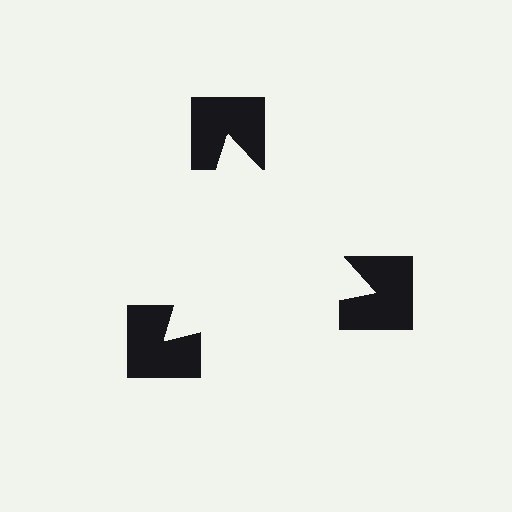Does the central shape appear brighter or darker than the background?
It typically appears slightly brighter than the background, even though no actual brightness change is drawn.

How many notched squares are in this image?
There are 3 — one at each vertex of the illusory triangle.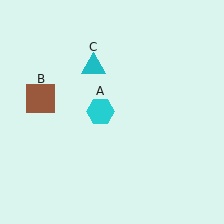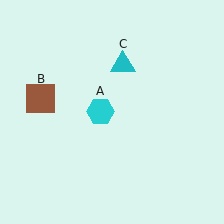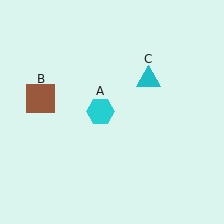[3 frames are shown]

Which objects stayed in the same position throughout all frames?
Cyan hexagon (object A) and brown square (object B) remained stationary.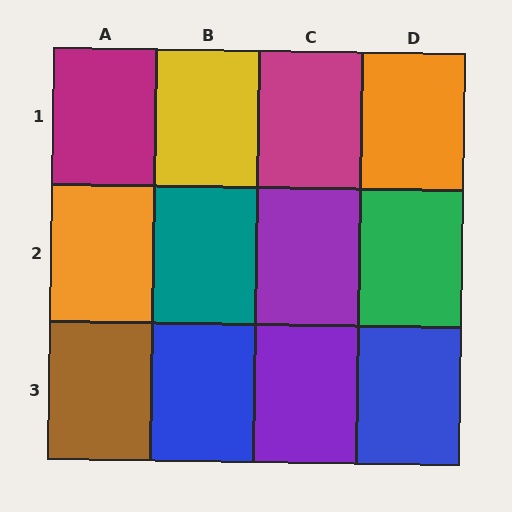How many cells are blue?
2 cells are blue.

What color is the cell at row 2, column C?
Purple.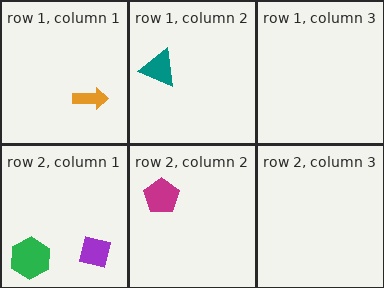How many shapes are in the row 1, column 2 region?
1.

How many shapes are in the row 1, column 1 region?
1.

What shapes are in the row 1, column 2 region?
The teal triangle.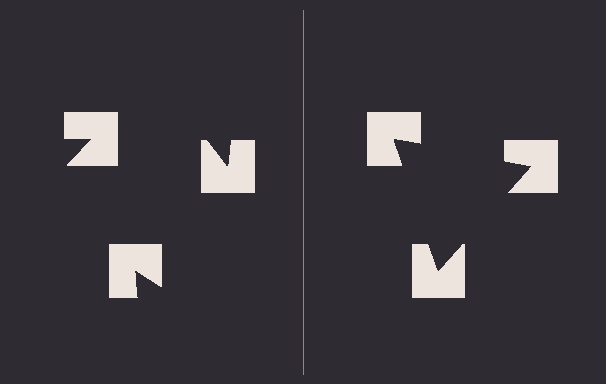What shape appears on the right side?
An illusory triangle.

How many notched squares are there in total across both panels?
6 — 3 on each side.